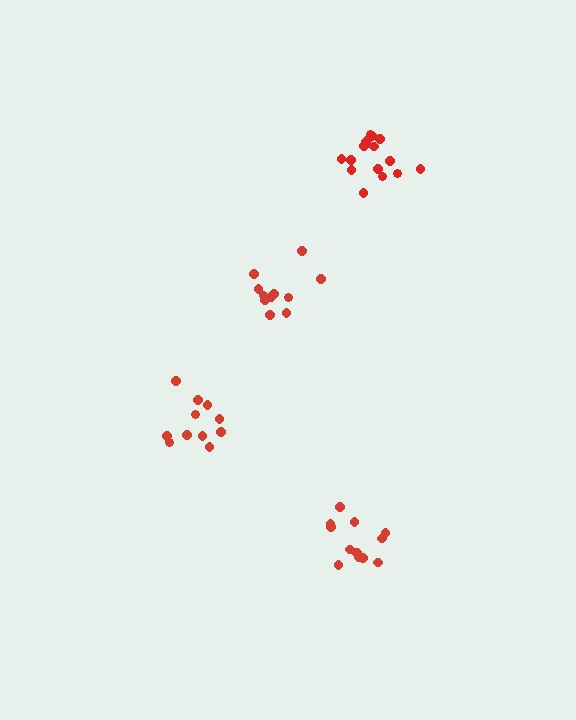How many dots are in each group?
Group 1: 12 dots, Group 2: 11 dots, Group 3: 11 dots, Group 4: 16 dots (50 total).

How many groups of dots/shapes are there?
There are 4 groups.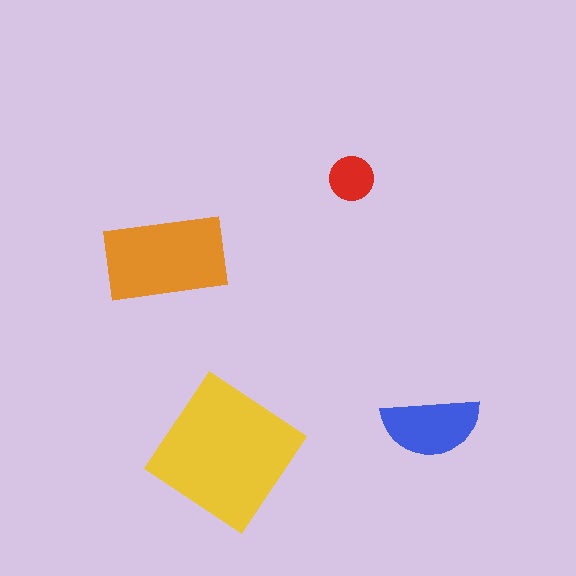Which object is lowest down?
The yellow diamond is bottommost.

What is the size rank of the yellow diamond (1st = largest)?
1st.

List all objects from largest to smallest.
The yellow diamond, the orange rectangle, the blue semicircle, the red circle.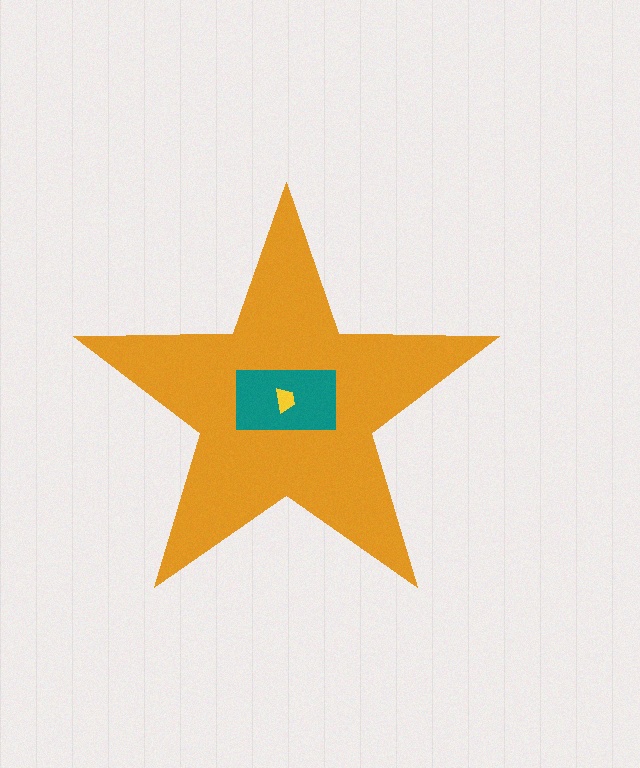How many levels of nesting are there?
3.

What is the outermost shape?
The orange star.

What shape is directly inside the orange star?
The teal rectangle.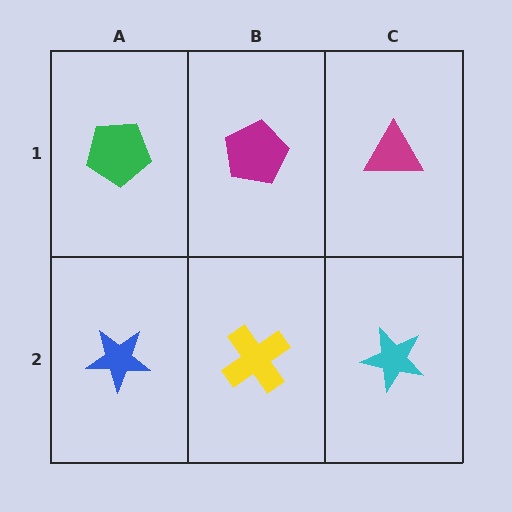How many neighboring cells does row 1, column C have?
2.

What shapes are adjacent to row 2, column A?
A green pentagon (row 1, column A), a yellow cross (row 2, column B).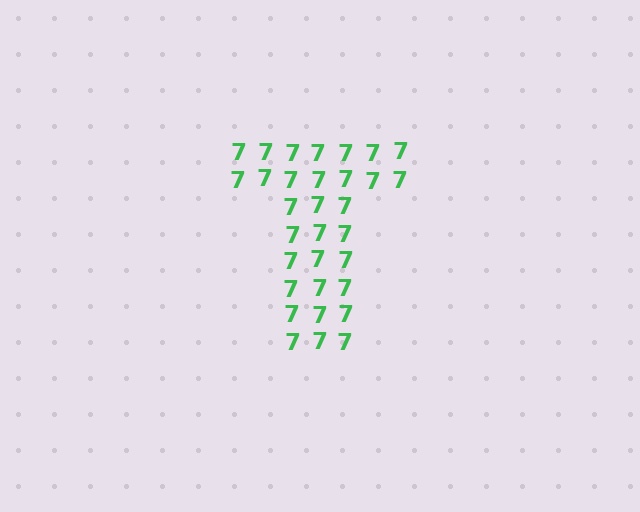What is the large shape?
The large shape is the letter T.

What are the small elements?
The small elements are digit 7's.